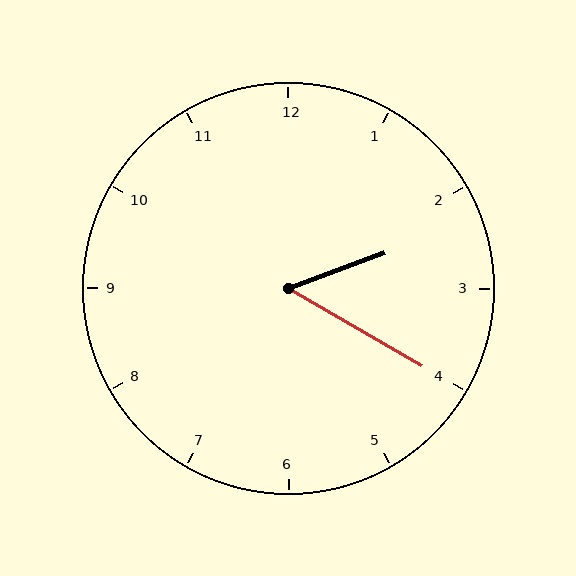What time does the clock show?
2:20.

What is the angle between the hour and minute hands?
Approximately 50 degrees.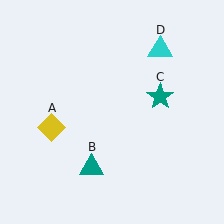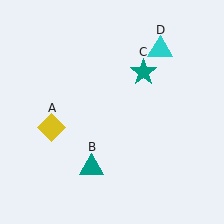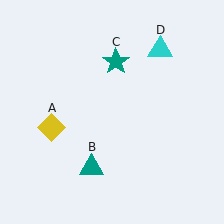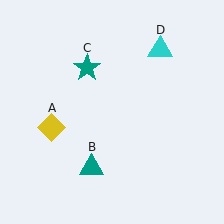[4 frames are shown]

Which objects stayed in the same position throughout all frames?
Yellow diamond (object A) and teal triangle (object B) and cyan triangle (object D) remained stationary.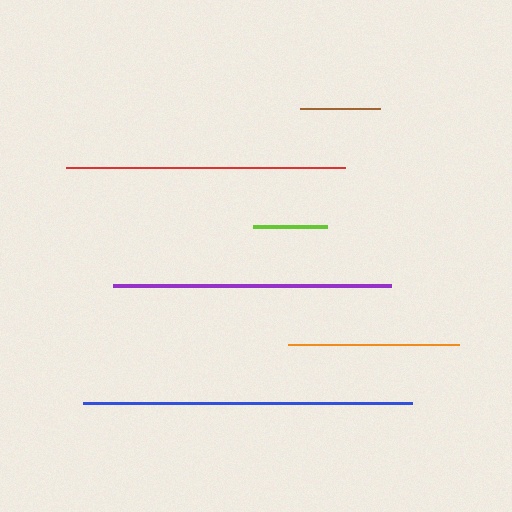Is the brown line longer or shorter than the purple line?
The purple line is longer than the brown line.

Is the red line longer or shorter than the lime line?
The red line is longer than the lime line.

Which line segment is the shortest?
The lime line is the shortest at approximately 74 pixels.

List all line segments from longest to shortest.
From longest to shortest: blue, red, purple, orange, brown, lime.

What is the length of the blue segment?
The blue segment is approximately 330 pixels long.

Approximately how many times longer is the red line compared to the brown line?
The red line is approximately 3.5 times the length of the brown line.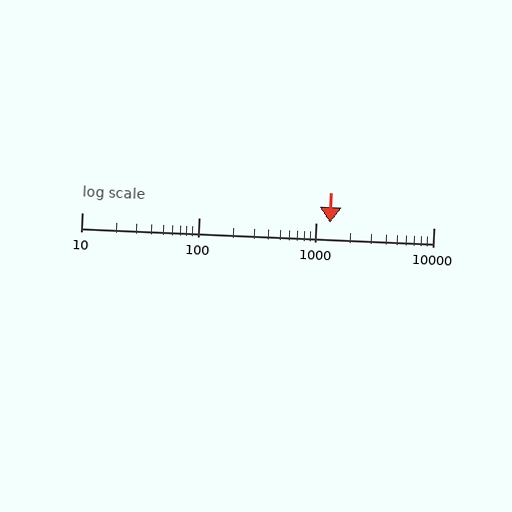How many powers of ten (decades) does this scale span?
The scale spans 3 decades, from 10 to 10000.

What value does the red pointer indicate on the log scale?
The pointer indicates approximately 1300.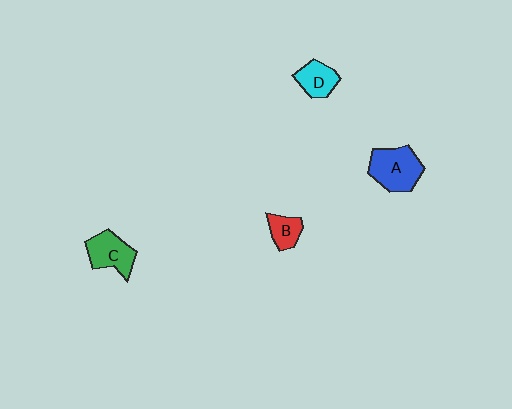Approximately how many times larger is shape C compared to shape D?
Approximately 1.3 times.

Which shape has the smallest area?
Shape B (red).